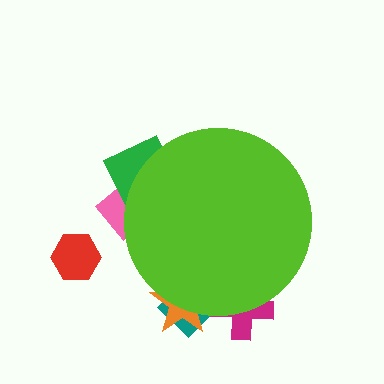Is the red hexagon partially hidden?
No, the red hexagon is fully visible.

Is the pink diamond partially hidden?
Yes, the pink diamond is partially hidden behind the lime circle.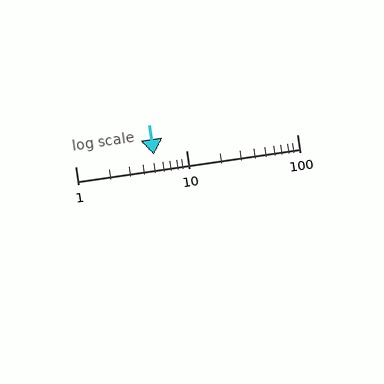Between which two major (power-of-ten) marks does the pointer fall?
The pointer is between 1 and 10.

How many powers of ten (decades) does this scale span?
The scale spans 2 decades, from 1 to 100.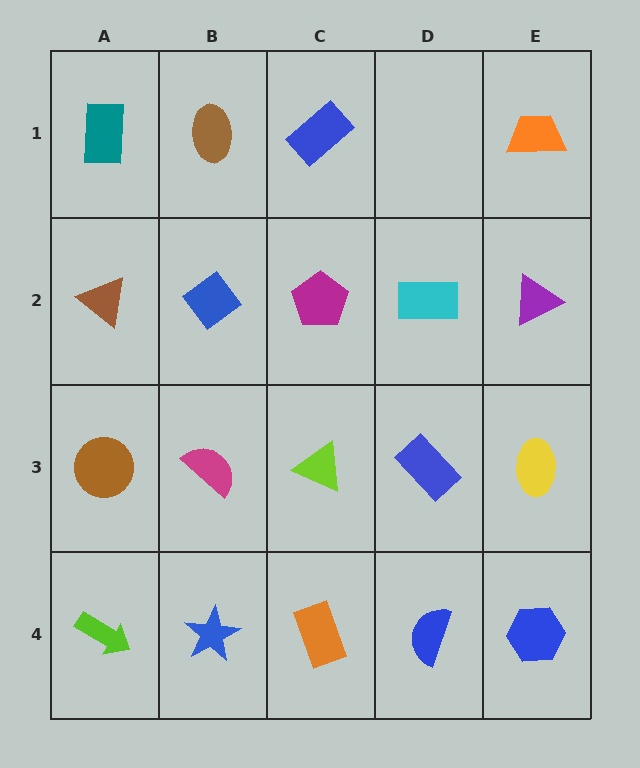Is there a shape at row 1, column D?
No, that cell is empty.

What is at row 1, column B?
A brown ellipse.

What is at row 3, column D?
A blue rectangle.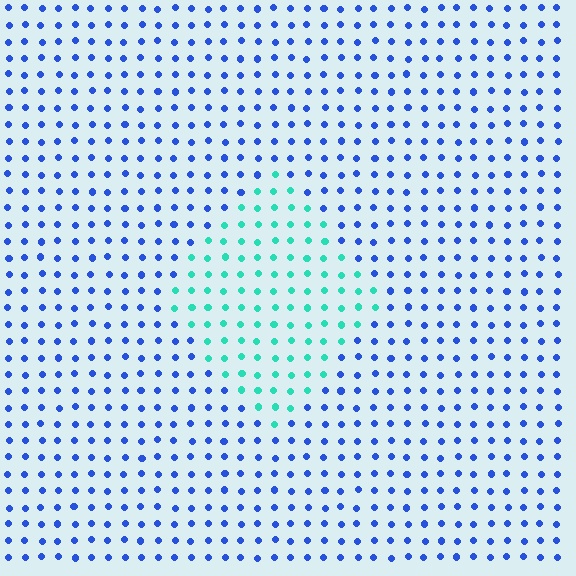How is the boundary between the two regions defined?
The boundary is defined purely by a slight shift in hue (about 60 degrees). Spacing, size, and orientation are identical on both sides.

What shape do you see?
I see a diamond.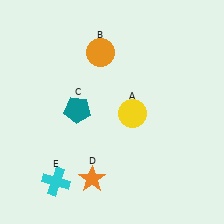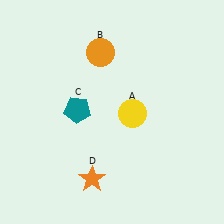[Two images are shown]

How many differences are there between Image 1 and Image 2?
There is 1 difference between the two images.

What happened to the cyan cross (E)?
The cyan cross (E) was removed in Image 2. It was in the bottom-left area of Image 1.